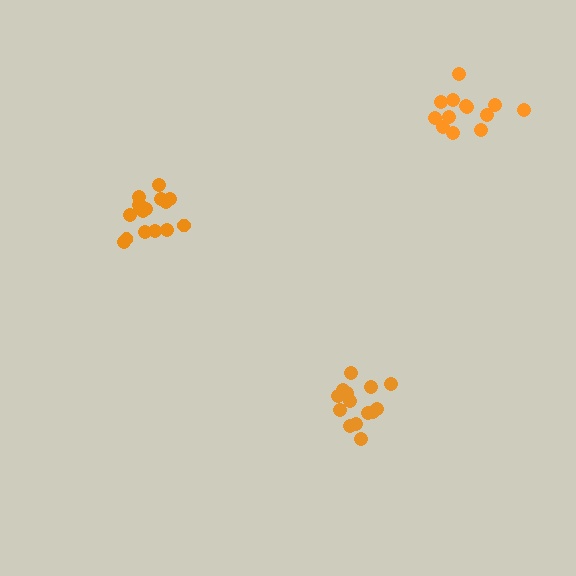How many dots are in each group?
Group 1: 14 dots, Group 2: 16 dots, Group 3: 13 dots (43 total).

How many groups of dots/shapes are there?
There are 3 groups.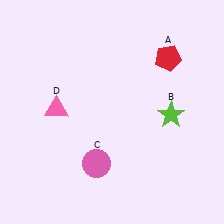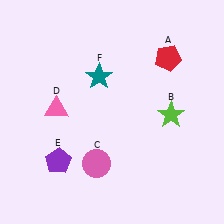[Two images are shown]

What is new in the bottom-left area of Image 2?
A purple pentagon (E) was added in the bottom-left area of Image 2.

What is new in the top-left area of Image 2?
A teal star (F) was added in the top-left area of Image 2.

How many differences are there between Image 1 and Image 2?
There are 2 differences between the two images.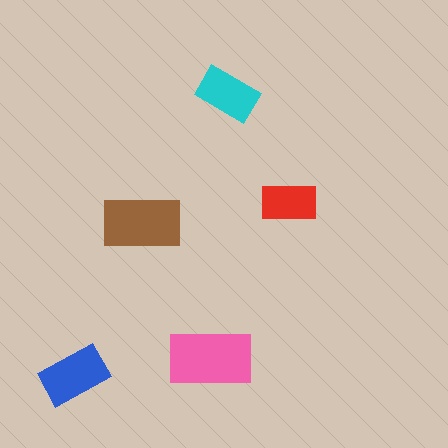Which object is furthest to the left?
The blue rectangle is leftmost.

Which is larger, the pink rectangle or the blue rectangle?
The pink one.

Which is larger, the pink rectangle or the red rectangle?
The pink one.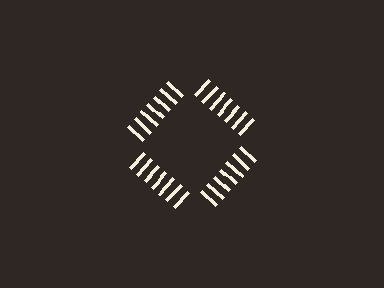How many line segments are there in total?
28 — 7 along each of the 4 edges.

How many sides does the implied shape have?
4 sides — the line-ends trace a square.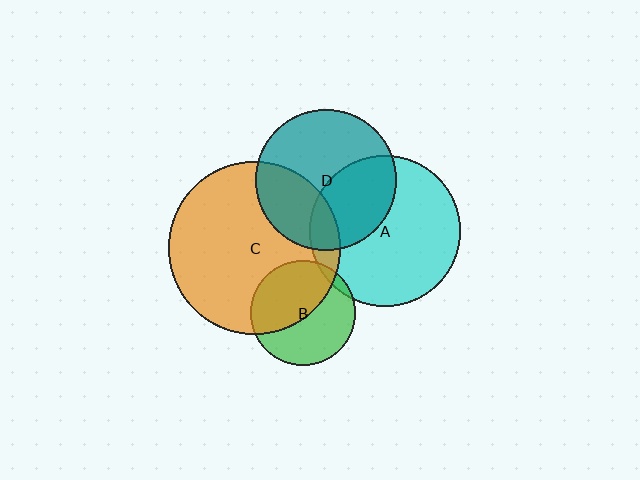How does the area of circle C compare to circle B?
Approximately 2.7 times.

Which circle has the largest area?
Circle C (orange).